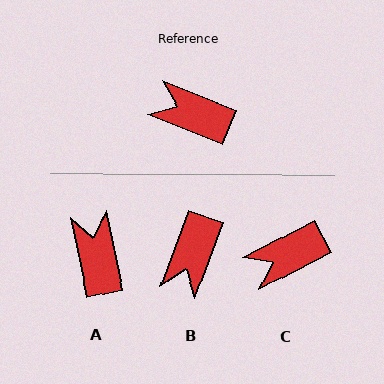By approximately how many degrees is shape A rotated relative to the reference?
Approximately 56 degrees clockwise.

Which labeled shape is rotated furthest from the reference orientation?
B, about 92 degrees away.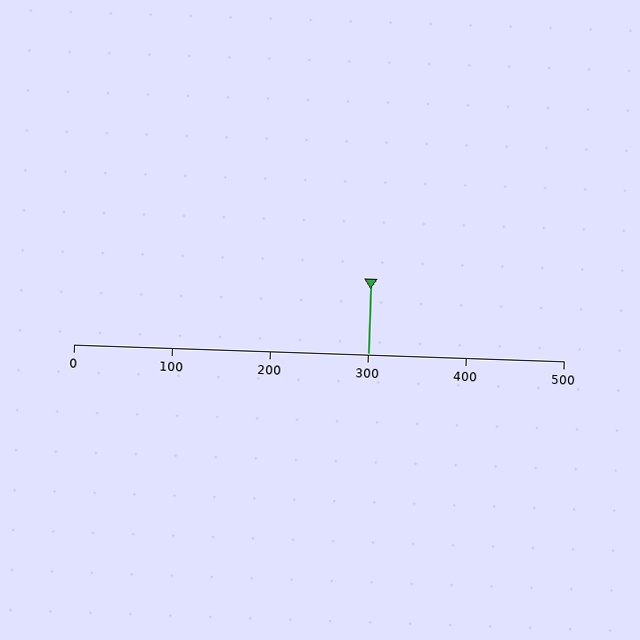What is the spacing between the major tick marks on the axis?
The major ticks are spaced 100 apart.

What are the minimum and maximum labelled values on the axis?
The axis runs from 0 to 500.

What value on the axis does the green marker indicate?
The marker indicates approximately 300.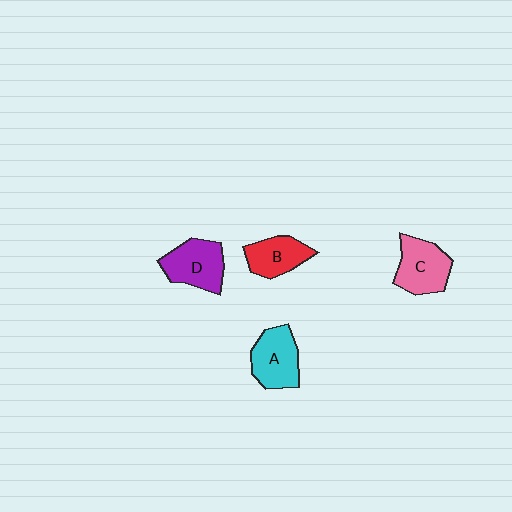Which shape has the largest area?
Shape A (cyan).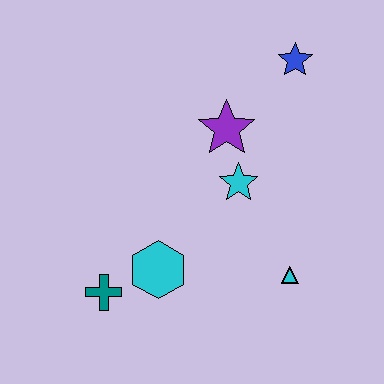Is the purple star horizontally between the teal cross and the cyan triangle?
Yes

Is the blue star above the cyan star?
Yes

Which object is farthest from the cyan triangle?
The blue star is farthest from the cyan triangle.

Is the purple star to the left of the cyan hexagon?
No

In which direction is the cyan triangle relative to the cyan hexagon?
The cyan triangle is to the right of the cyan hexagon.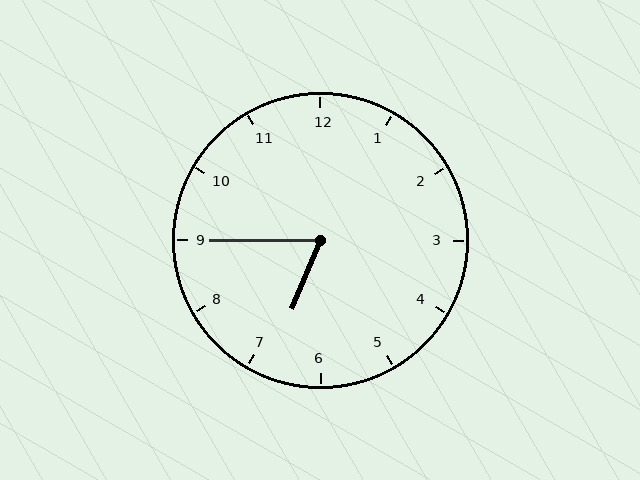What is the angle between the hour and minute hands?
Approximately 68 degrees.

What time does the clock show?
6:45.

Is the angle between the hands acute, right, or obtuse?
It is acute.